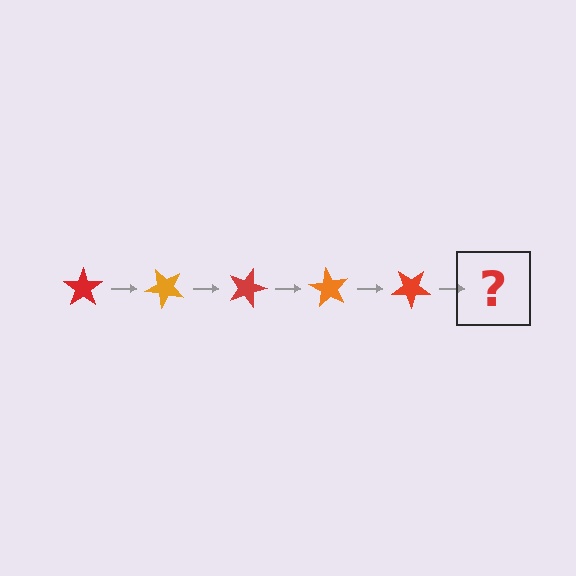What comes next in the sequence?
The next element should be an orange star, rotated 225 degrees from the start.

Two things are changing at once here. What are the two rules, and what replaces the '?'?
The two rules are that it rotates 45 degrees each step and the color cycles through red and orange. The '?' should be an orange star, rotated 225 degrees from the start.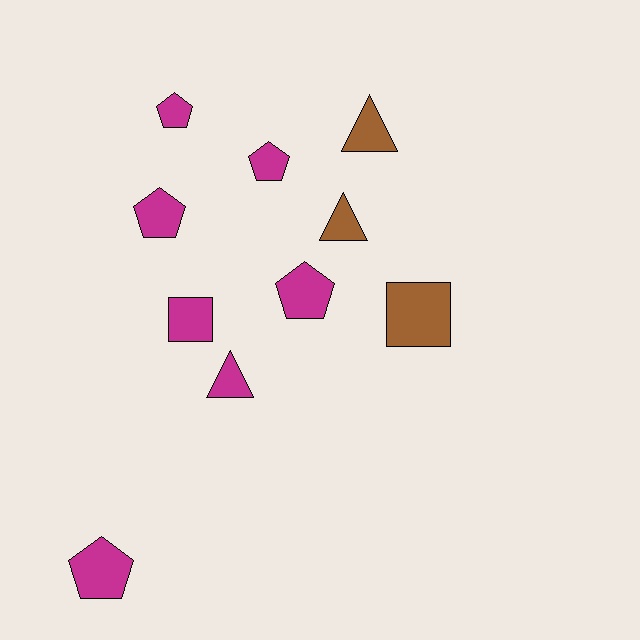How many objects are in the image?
There are 10 objects.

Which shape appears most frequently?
Pentagon, with 5 objects.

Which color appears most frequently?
Magenta, with 7 objects.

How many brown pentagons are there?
There are no brown pentagons.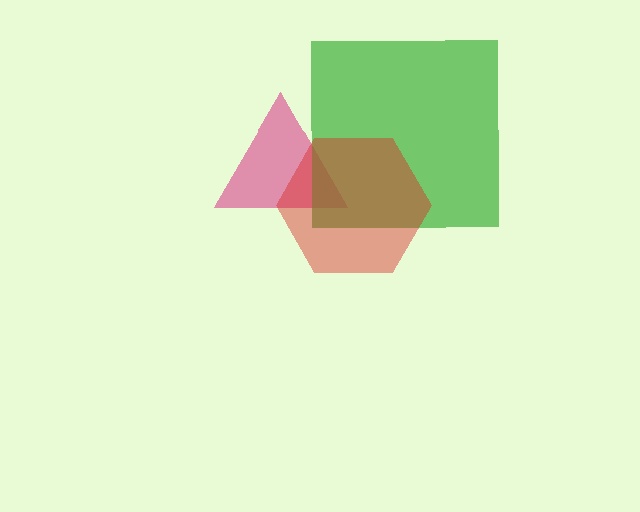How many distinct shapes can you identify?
There are 3 distinct shapes: a magenta triangle, a green square, a red hexagon.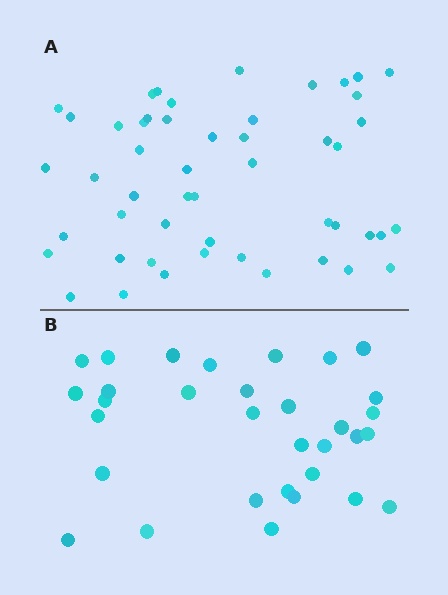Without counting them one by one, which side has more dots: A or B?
Region A (the top region) has more dots.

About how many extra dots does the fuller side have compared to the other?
Region A has approximately 20 more dots than region B.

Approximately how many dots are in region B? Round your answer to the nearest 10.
About 30 dots. (The exact count is 32, which rounds to 30.)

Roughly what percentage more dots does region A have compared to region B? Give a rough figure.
About 55% more.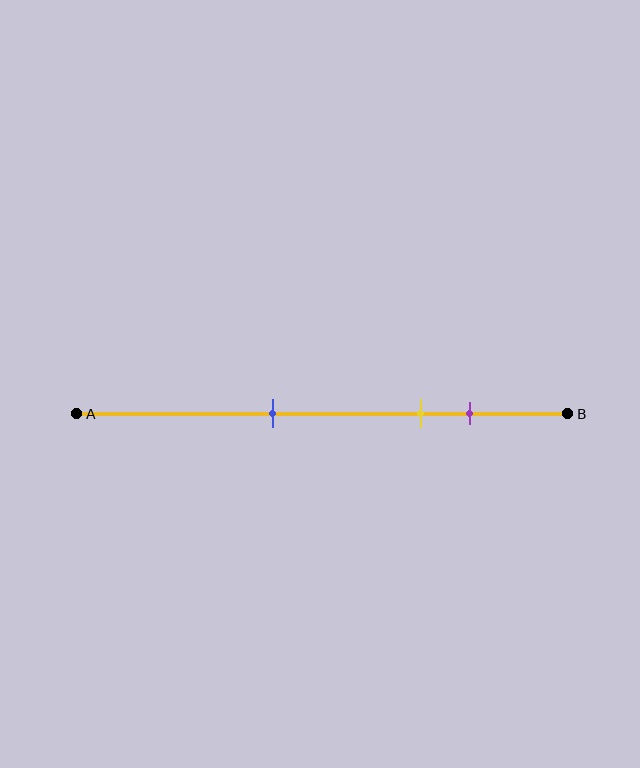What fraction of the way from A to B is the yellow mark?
The yellow mark is approximately 70% (0.7) of the way from A to B.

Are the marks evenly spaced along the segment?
No, the marks are not evenly spaced.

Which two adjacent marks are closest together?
The yellow and purple marks are the closest adjacent pair.